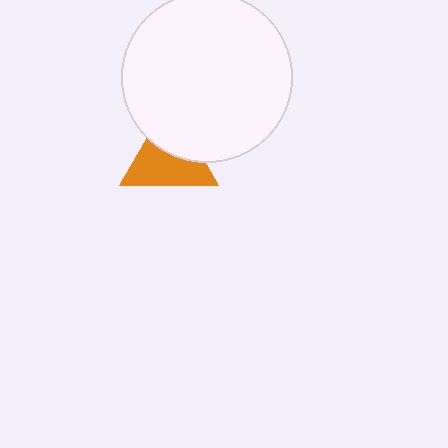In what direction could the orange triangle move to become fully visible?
The orange triangle could move down. That would shift it out from behind the white circle entirely.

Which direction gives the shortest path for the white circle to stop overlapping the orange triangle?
Moving up gives the shortest separation.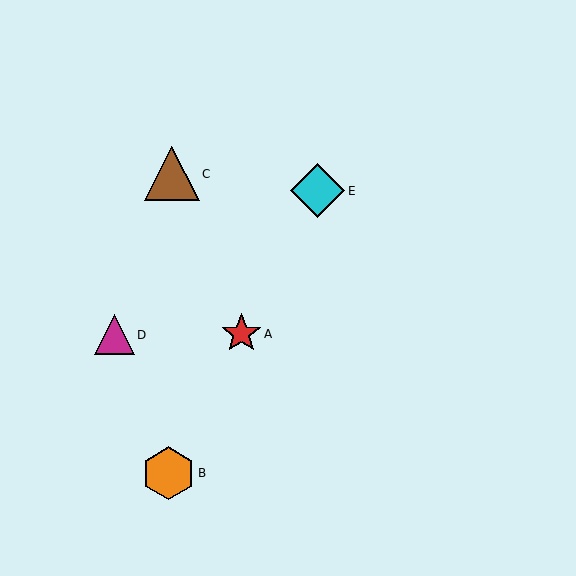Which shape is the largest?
The brown triangle (labeled C) is the largest.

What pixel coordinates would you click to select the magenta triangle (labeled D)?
Click at (114, 335) to select the magenta triangle D.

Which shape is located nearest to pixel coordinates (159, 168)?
The brown triangle (labeled C) at (172, 174) is nearest to that location.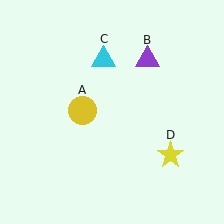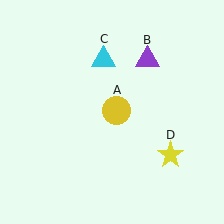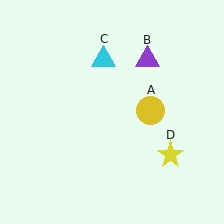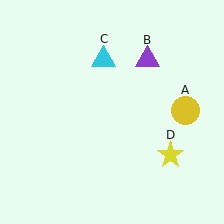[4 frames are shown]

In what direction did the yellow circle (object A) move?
The yellow circle (object A) moved right.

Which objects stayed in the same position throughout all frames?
Purple triangle (object B) and cyan triangle (object C) and yellow star (object D) remained stationary.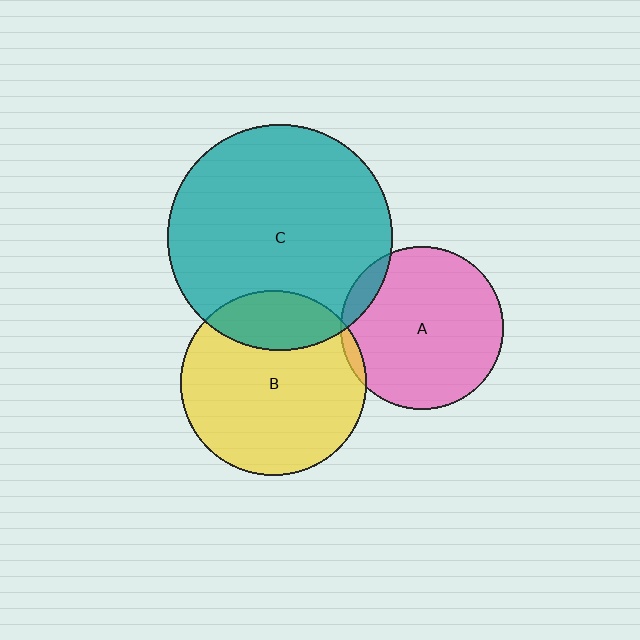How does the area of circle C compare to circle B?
Approximately 1.5 times.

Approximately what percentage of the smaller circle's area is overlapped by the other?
Approximately 20%.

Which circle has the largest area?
Circle C (teal).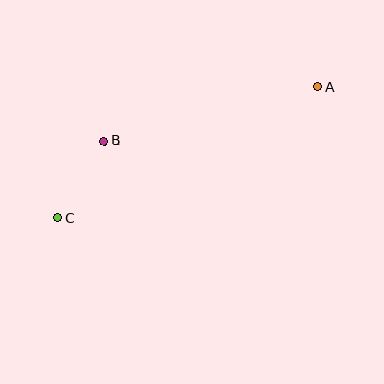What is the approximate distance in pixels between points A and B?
The distance between A and B is approximately 220 pixels.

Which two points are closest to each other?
Points B and C are closest to each other.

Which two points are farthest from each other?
Points A and C are farthest from each other.